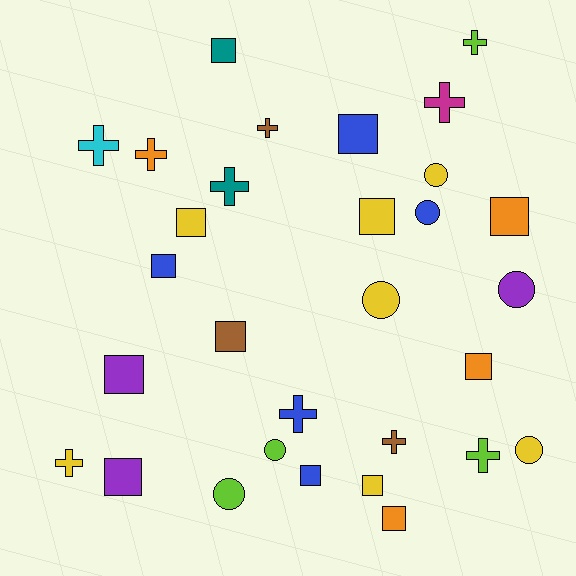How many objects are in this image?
There are 30 objects.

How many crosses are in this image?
There are 10 crosses.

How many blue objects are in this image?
There are 5 blue objects.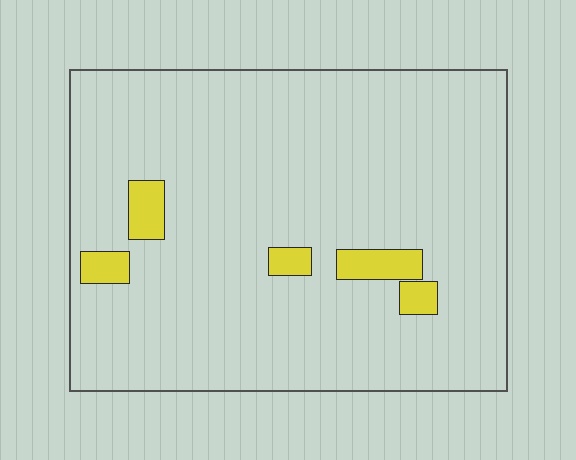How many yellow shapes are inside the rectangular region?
5.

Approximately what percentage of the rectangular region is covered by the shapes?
Approximately 5%.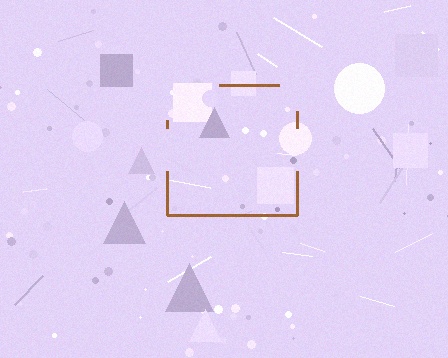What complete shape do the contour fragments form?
The contour fragments form a square.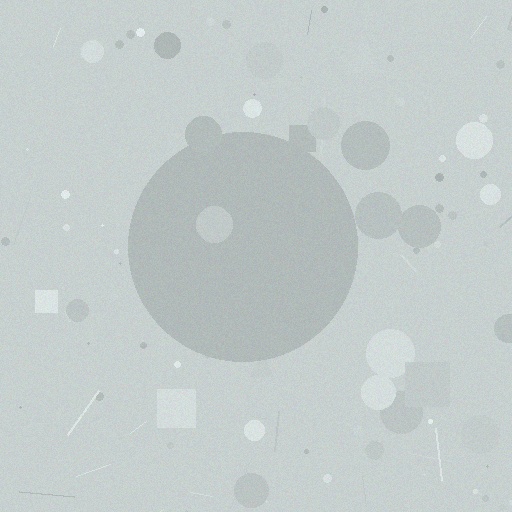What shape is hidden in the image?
A circle is hidden in the image.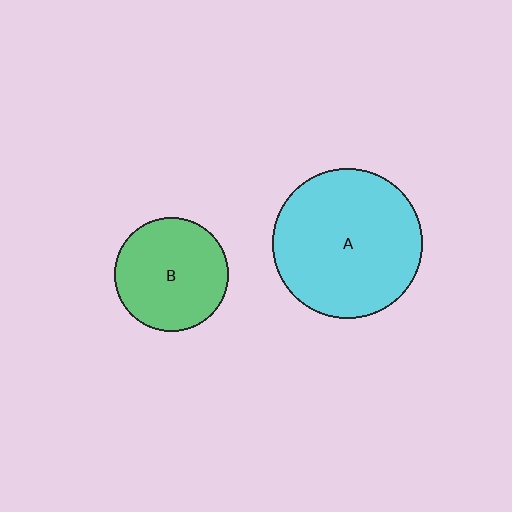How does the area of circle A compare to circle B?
Approximately 1.7 times.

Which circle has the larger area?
Circle A (cyan).